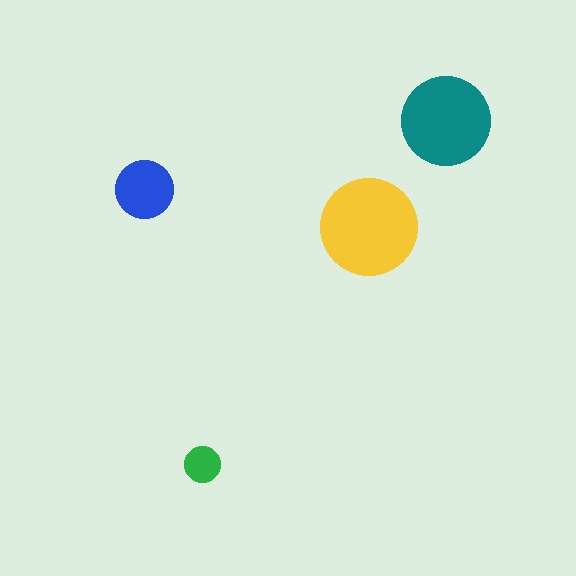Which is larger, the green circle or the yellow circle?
The yellow one.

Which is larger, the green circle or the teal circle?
The teal one.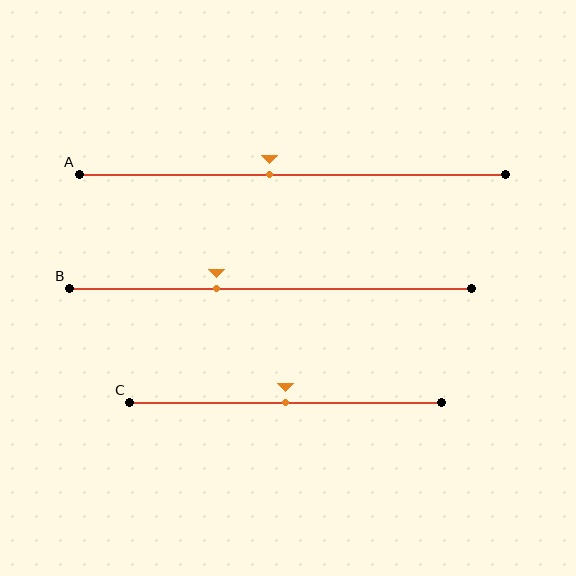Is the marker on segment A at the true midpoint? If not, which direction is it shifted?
No, the marker on segment A is shifted to the left by about 5% of the segment length.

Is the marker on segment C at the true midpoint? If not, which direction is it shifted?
Yes, the marker on segment C is at the true midpoint.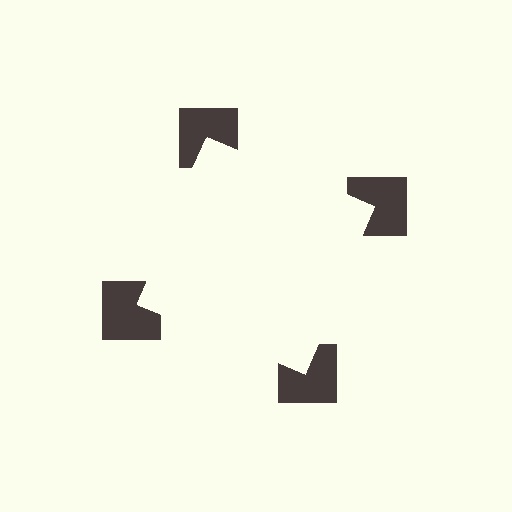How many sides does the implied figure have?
4 sides.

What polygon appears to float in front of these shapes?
An illusory square — its edges are inferred from the aligned wedge cuts in the notched squares, not physically drawn.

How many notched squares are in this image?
There are 4 — one at each vertex of the illusory square.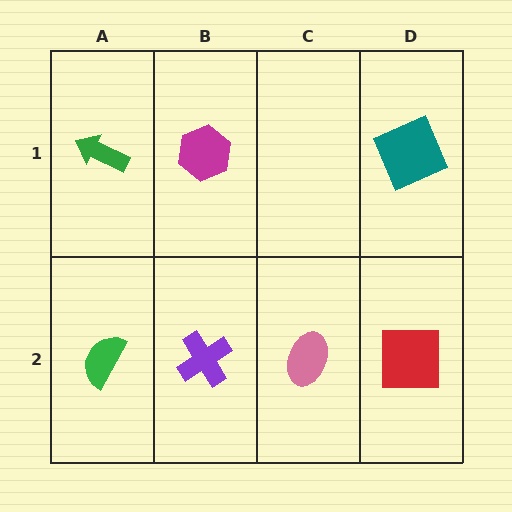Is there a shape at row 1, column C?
No, that cell is empty.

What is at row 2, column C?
A pink ellipse.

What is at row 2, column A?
A green semicircle.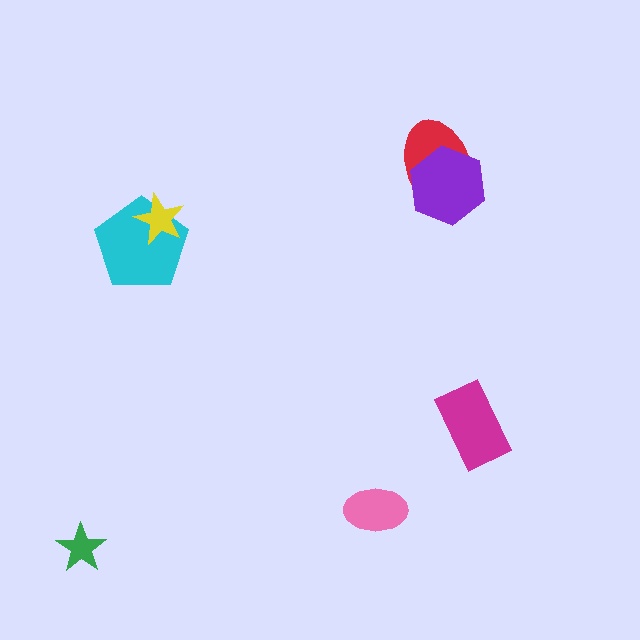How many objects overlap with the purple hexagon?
1 object overlaps with the purple hexagon.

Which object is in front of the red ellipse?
The purple hexagon is in front of the red ellipse.